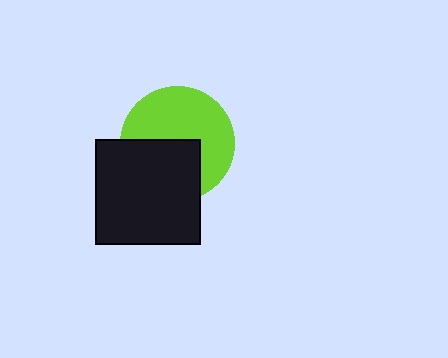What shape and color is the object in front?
The object in front is a black square.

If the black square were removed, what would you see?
You would see the complete lime circle.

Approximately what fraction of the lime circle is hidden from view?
Roughly 41% of the lime circle is hidden behind the black square.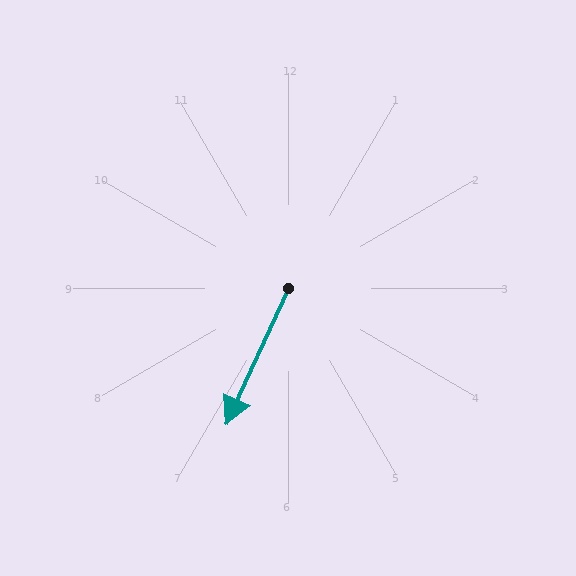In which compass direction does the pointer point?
Southwest.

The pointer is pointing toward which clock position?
Roughly 7 o'clock.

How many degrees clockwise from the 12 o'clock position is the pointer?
Approximately 205 degrees.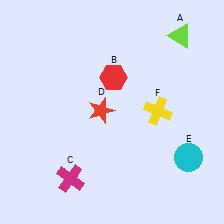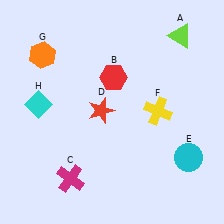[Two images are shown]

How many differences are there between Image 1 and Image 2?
There are 2 differences between the two images.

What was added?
An orange hexagon (G), a cyan diamond (H) were added in Image 2.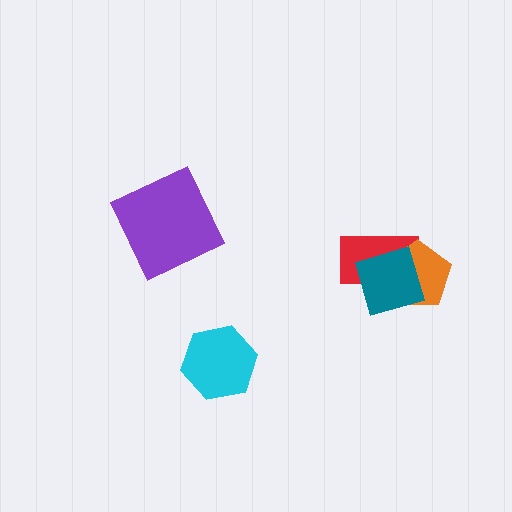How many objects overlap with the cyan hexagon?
0 objects overlap with the cyan hexagon.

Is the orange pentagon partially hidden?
Yes, it is partially covered by another shape.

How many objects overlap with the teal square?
2 objects overlap with the teal square.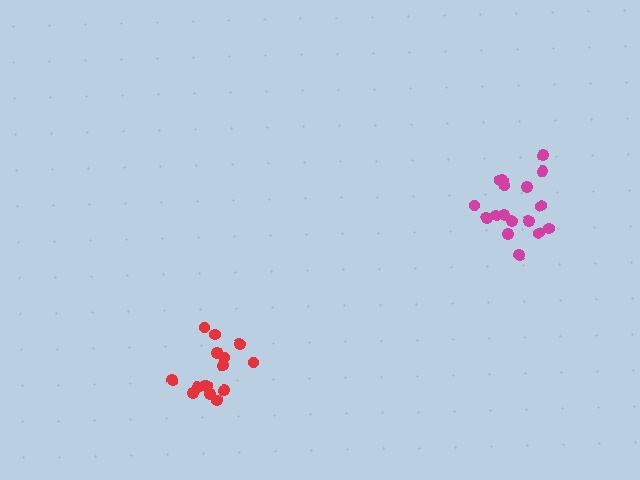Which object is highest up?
The magenta cluster is topmost.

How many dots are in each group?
Group 1: 17 dots, Group 2: 15 dots (32 total).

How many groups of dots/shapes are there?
There are 2 groups.